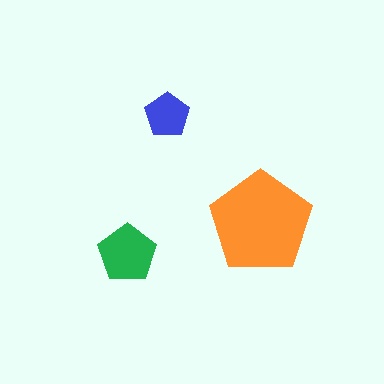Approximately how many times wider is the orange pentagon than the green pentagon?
About 1.5 times wider.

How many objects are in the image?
There are 3 objects in the image.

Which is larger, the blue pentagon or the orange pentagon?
The orange one.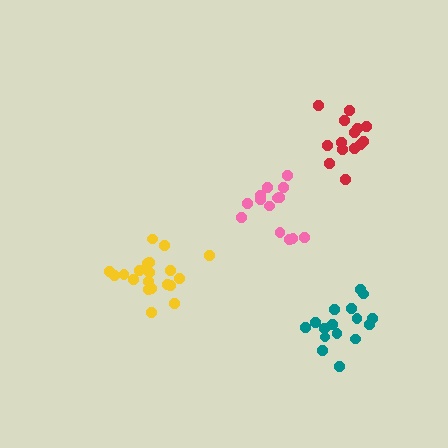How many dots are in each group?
Group 1: 14 dots, Group 2: 20 dots, Group 3: 14 dots, Group 4: 16 dots (64 total).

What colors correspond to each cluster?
The clusters are colored: pink, yellow, red, teal.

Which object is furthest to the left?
The yellow cluster is leftmost.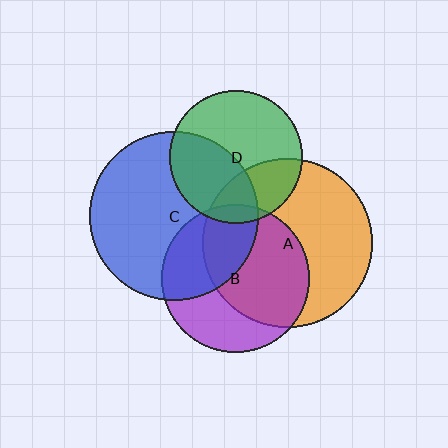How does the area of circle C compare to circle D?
Approximately 1.6 times.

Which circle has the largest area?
Circle A (orange).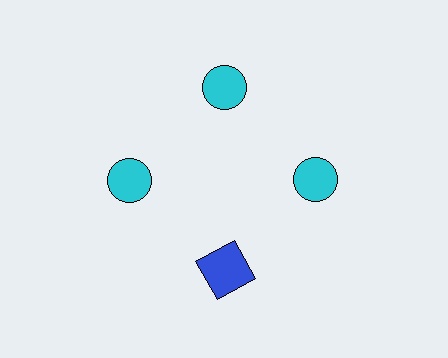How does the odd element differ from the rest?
It differs in both color (blue instead of cyan) and shape (square instead of circle).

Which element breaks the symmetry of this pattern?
The blue square at roughly the 6 o'clock position breaks the symmetry. All other shapes are cyan circles.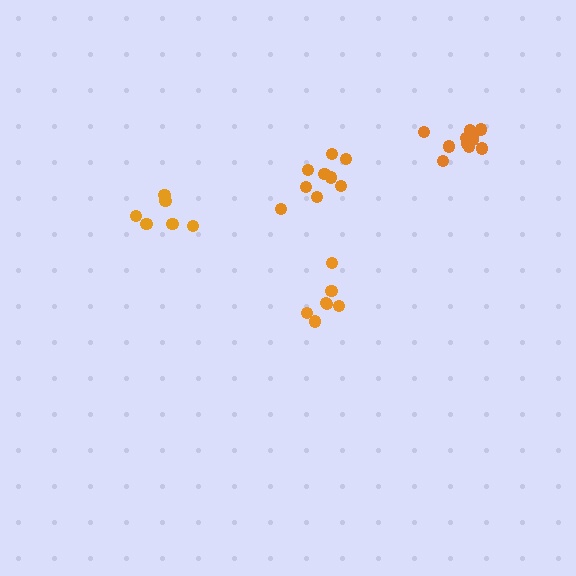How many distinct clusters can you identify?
There are 4 distinct clusters.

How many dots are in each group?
Group 1: 11 dots, Group 2: 9 dots, Group 3: 7 dots, Group 4: 6 dots (33 total).